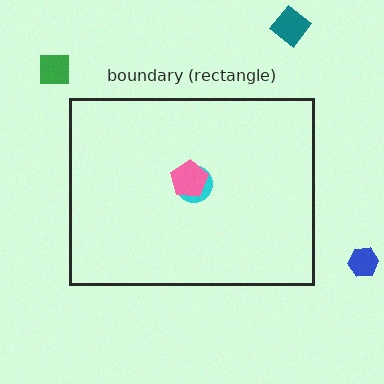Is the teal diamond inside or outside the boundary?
Outside.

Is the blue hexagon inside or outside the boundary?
Outside.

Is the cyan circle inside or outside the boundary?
Inside.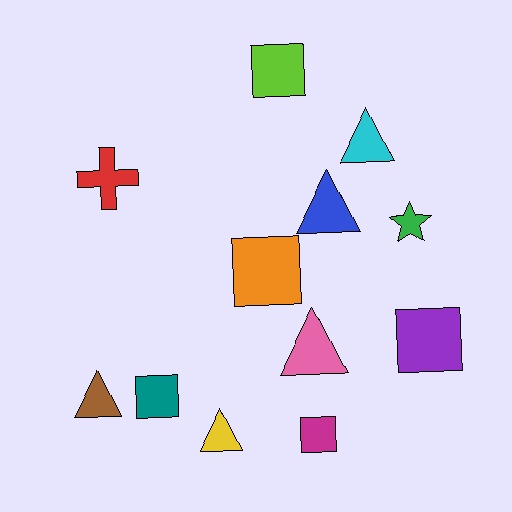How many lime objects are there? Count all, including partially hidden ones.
There is 1 lime object.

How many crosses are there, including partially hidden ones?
There is 1 cross.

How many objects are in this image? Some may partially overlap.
There are 12 objects.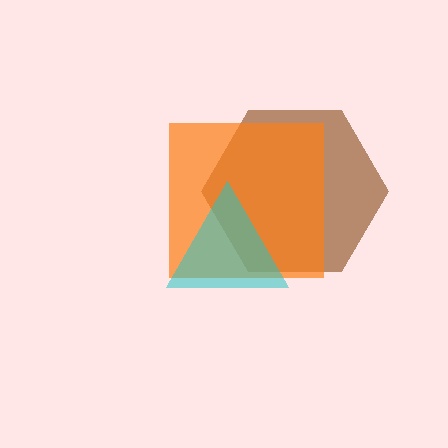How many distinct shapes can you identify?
There are 3 distinct shapes: a brown hexagon, an orange square, a cyan triangle.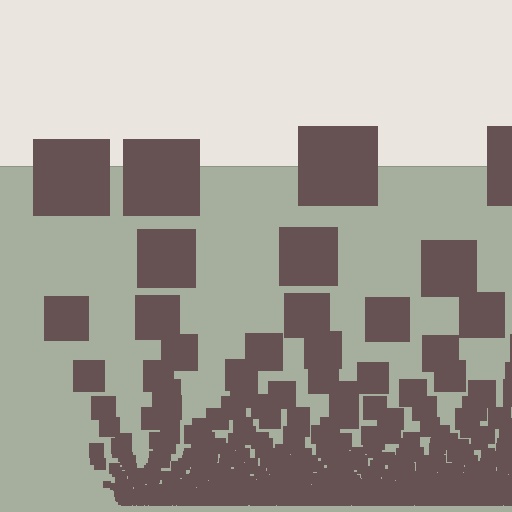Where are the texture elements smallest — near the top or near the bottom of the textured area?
Near the bottom.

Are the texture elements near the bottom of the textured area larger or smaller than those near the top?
Smaller. The gradient is inverted — elements near the bottom are smaller and denser.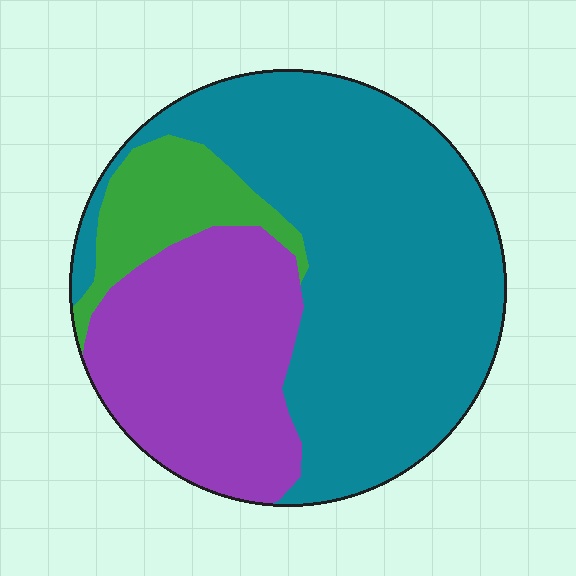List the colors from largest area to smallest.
From largest to smallest: teal, purple, green.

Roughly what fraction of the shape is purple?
Purple covers 30% of the shape.